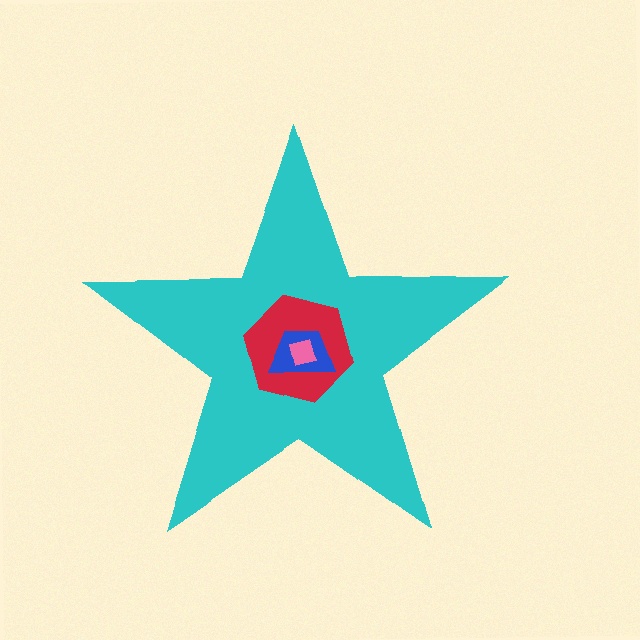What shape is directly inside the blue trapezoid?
The pink square.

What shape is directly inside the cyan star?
The red hexagon.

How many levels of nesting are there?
4.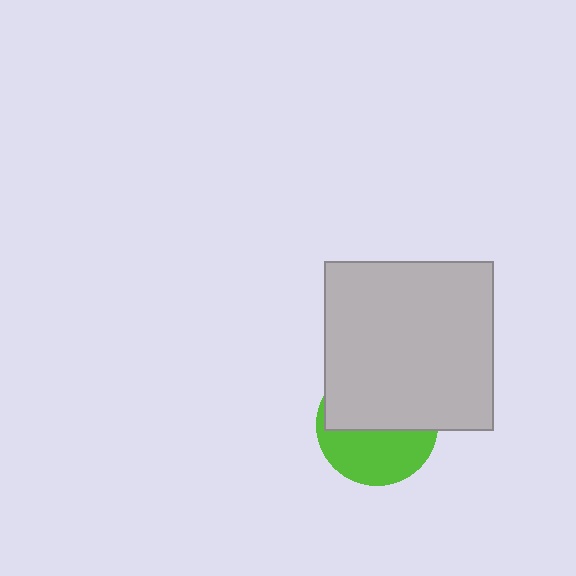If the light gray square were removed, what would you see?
You would see the complete lime circle.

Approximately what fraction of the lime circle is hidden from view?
Roughly 55% of the lime circle is hidden behind the light gray square.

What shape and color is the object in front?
The object in front is a light gray square.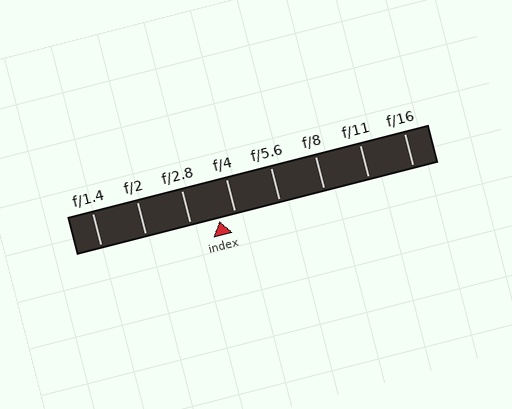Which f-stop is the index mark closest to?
The index mark is closest to f/4.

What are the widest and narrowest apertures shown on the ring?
The widest aperture shown is f/1.4 and the narrowest is f/16.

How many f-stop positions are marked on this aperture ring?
There are 8 f-stop positions marked.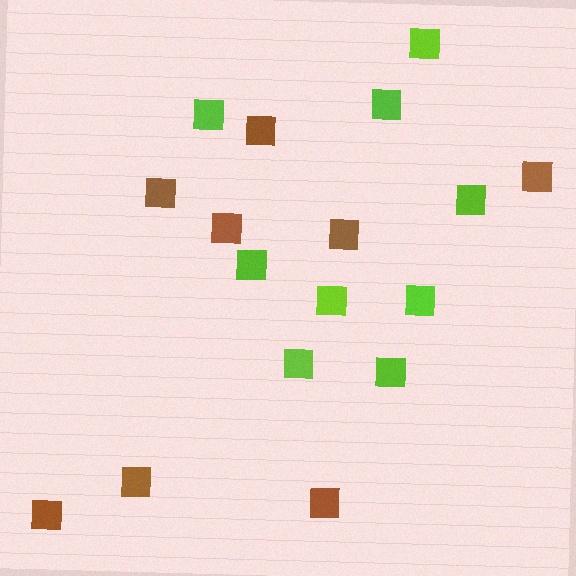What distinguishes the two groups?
There are 2 groups: one group of lime squares (9) and one group of brown squares (8).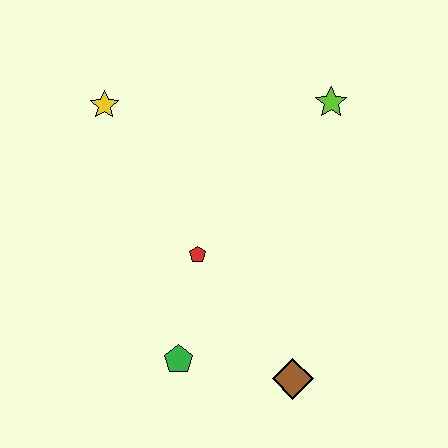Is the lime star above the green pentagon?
Yes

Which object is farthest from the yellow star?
The brown diamond is farthest from the yellow star.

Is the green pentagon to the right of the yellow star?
Yes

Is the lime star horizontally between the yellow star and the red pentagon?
No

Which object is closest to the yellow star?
The red pentagon is closest to the yellow star.